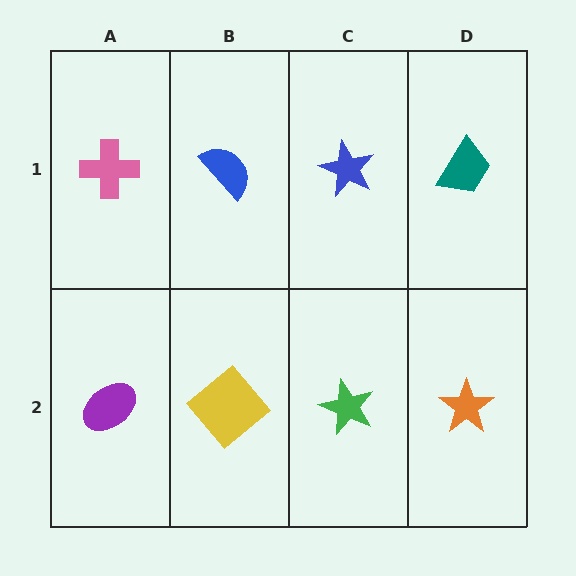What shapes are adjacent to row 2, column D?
A teal trapezoid (row 1, column D), a green star (row 2, column C).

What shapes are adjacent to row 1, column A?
A purple ellipse (row 2, column A), a blue semicircle (row 1, column B).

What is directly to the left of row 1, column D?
A blue star.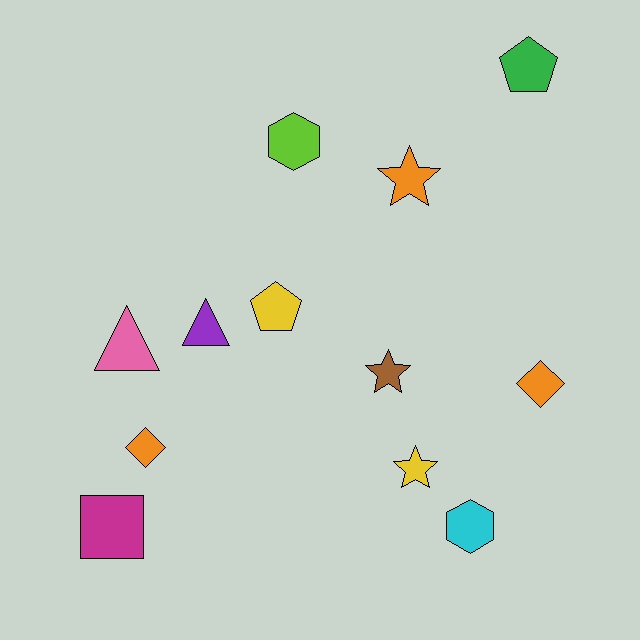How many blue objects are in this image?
There are no blue objects.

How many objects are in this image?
There are 12 objects.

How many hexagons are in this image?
There are 2 hexagons.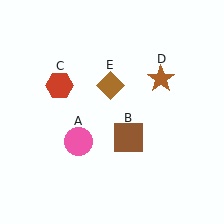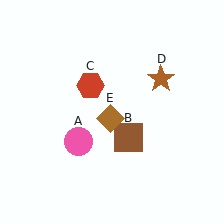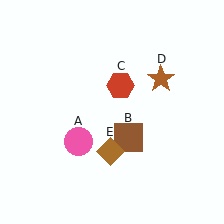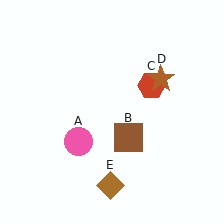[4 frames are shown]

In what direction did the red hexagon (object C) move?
The red hexagon (object C) moved right.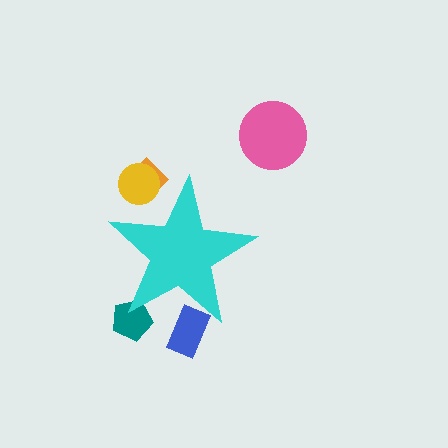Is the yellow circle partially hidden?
Yes, the yellow circle is partially hidden behind the cyan star.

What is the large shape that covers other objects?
A cyan star.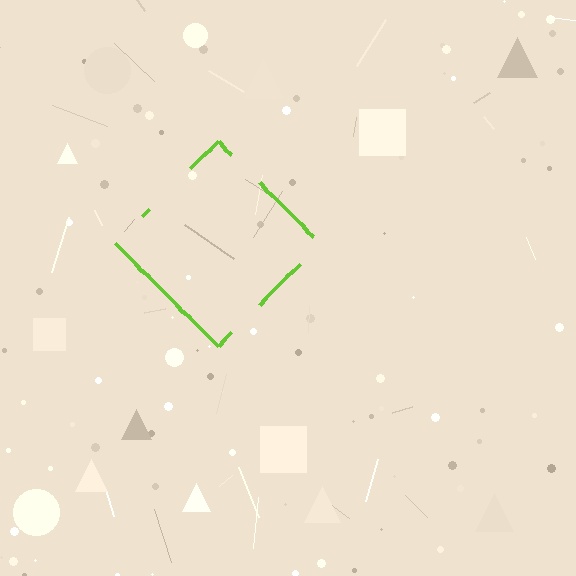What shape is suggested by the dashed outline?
The dashed outline suggests a diamond.